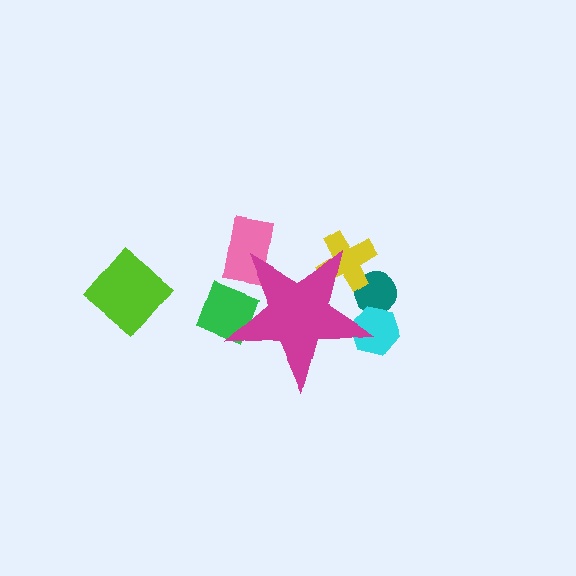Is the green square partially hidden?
Yes, the green square is partially hidden behind the magenta star.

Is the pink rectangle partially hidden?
Yes, the pink rectangle is partially hidden behind the magenta star.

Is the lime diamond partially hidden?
No, the lime diamond is fully visible.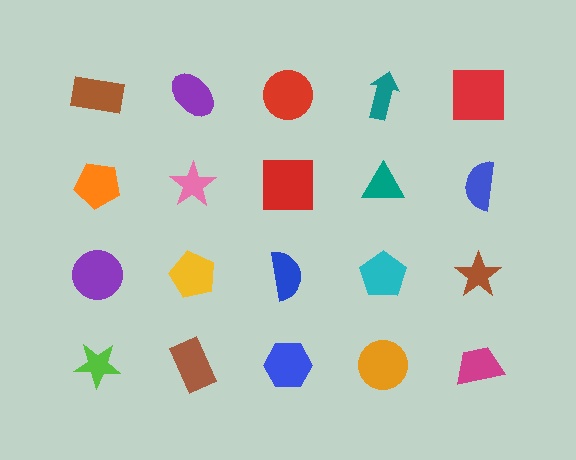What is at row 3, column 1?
A purple circle.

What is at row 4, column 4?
An orange circle.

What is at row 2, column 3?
A red square.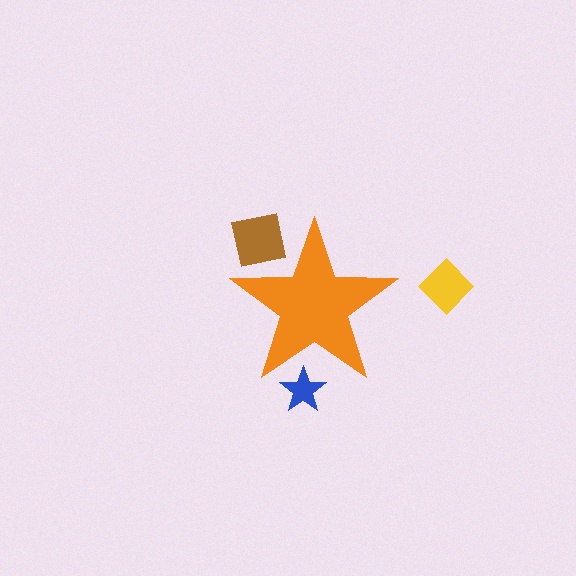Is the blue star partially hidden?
Yes, the blue star is partially hidden behind the orange star.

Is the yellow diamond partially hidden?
No, the yellow diamond is fully visible.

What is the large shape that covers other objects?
An orange star.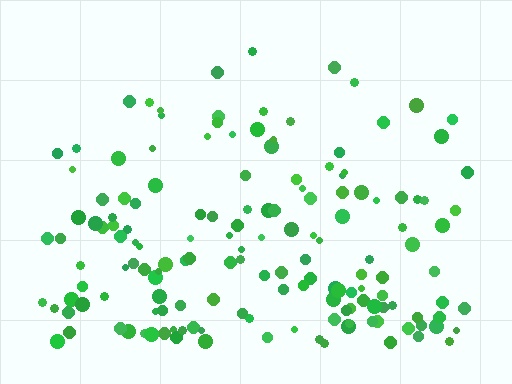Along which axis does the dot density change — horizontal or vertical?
Vertical.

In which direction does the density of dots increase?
From top to bottom, with the bottom side densest.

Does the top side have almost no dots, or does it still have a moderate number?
Still a moderate number, just noticeably fewer than the bottom.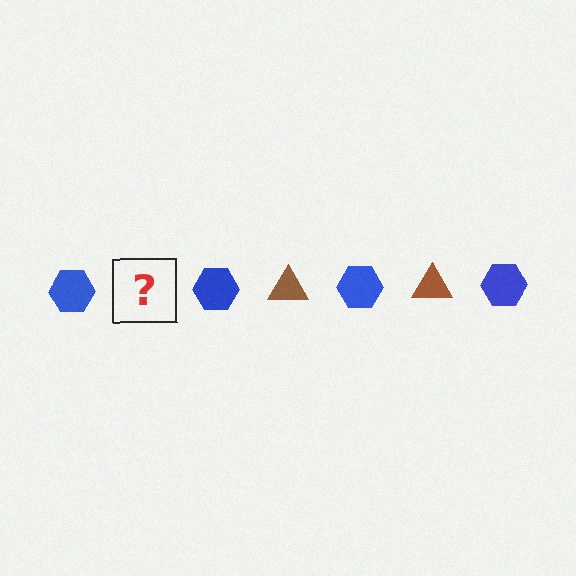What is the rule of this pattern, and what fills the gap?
The rule is that the pattern alternates between blue hexagon and brown triangle. The gap should be filled with a brown triangle.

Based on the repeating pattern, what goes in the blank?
The blank should be a brown triangle.